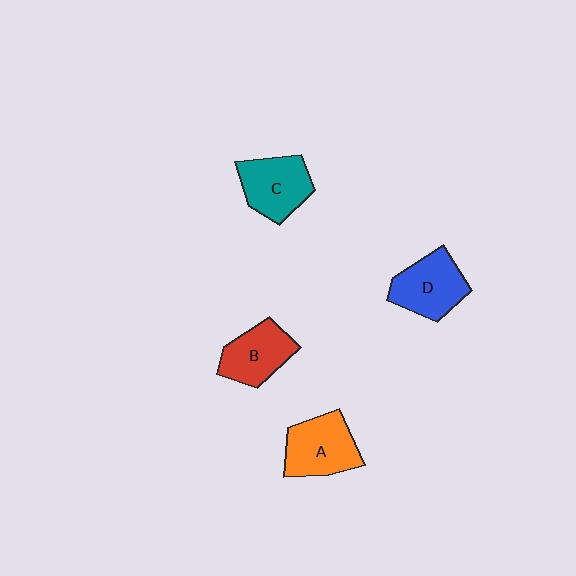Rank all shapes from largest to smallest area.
From largest to smallest: A (orange), D (blue), C (teal), B (red).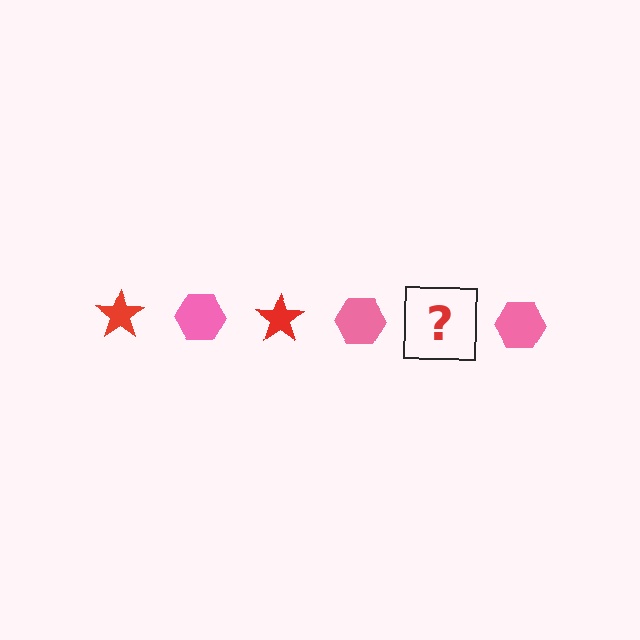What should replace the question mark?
The question mark should be replaced with a red star.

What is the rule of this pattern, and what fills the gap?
The rule is that the pattern alternates between red star and pink hexagon. The gap should be filled with a red star.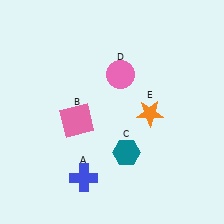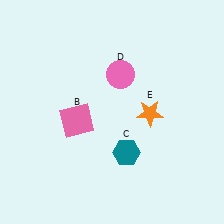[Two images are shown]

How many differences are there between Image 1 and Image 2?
There is 1 difference between the two images.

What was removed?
The blue cross (A) was removed in Image 2.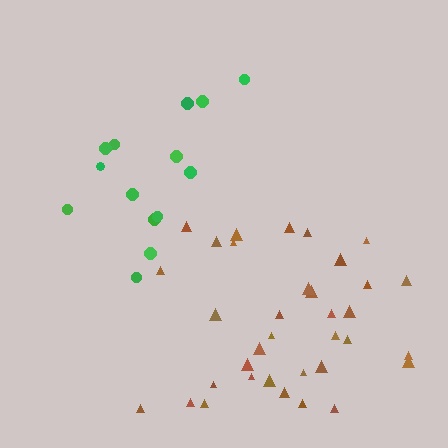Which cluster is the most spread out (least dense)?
Green.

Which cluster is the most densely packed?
Brown.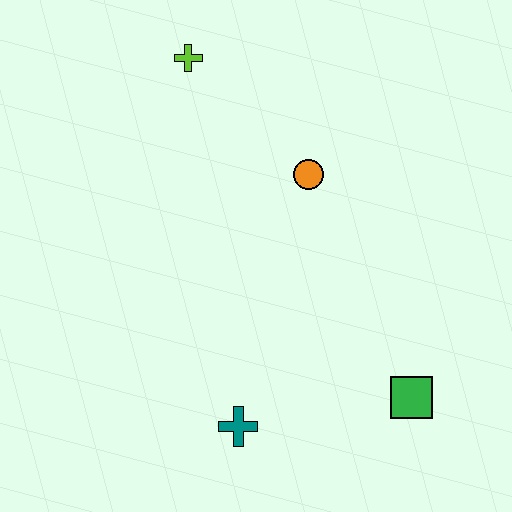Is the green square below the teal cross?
No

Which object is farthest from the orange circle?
The teal cross is farthest from the orange circle.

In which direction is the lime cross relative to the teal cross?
The lime cross is above the teal cross.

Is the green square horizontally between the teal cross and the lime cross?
No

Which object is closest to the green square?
The teal cross is closest to the green square.